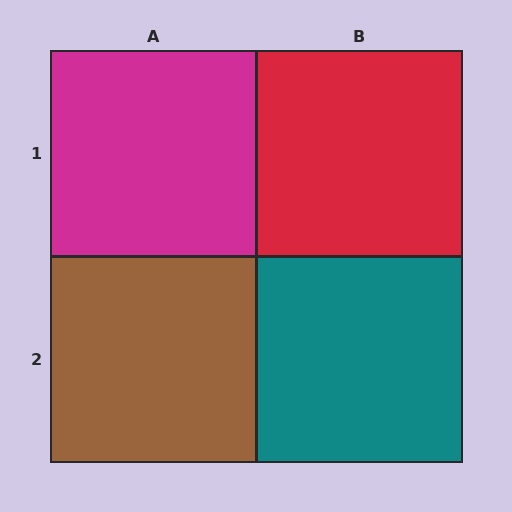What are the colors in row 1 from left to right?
Magenta, red.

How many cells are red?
1 cell is red.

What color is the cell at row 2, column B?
Teal.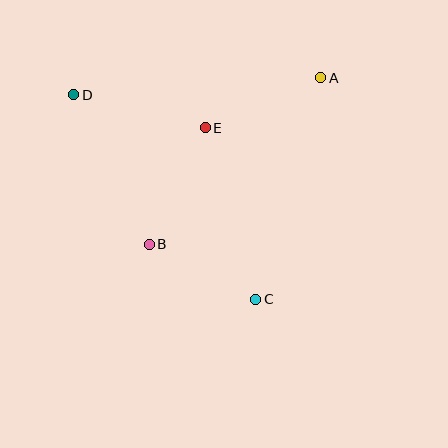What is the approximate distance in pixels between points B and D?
The distance between B and D is approximately 168 pixels.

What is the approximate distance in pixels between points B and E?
The distance between B and E is approximately 129 pixels.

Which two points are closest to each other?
Points B and C are closest to each other.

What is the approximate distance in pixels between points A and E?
The distance between A and E is approximately 126 pixels.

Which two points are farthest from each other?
Points C and D are farthest from each other.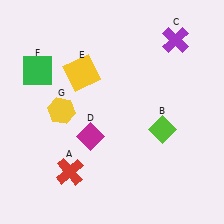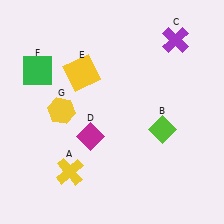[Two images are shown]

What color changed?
The cross (A) changed from red in Image 1 to yellow in Image 2.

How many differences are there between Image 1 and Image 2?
There is 1 difference between the two images.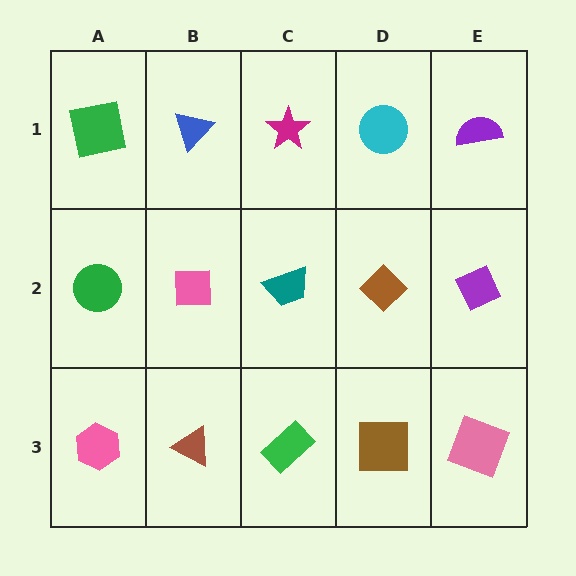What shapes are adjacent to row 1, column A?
A green circle (row 2, column A), a blue triangle (row 1, column B).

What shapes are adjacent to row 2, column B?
A blue triangle (row 1, column B), a brown triangle (row 3, column B), a green circle (row 2, column A), a teal trapezoid (row 2, column C).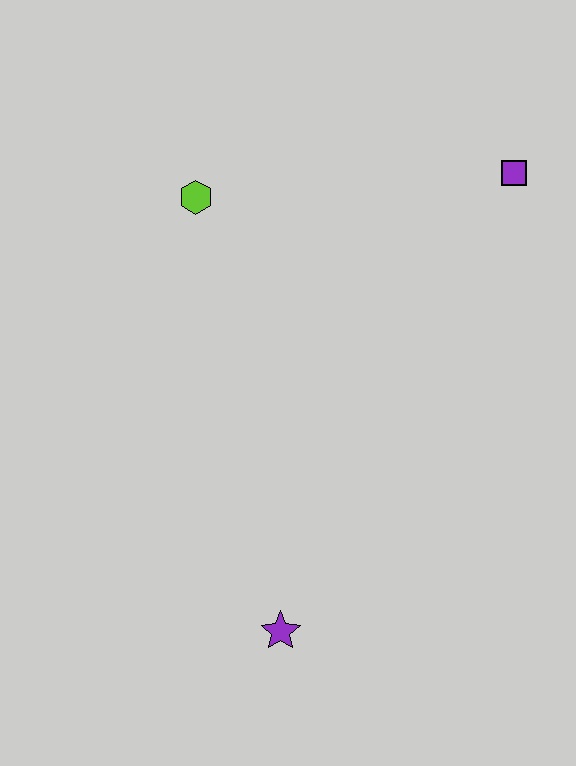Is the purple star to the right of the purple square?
No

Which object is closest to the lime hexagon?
The purple square is closest to the lime hexagon.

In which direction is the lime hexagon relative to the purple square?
The lime hexagon is to the left of the purple square.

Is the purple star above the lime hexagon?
No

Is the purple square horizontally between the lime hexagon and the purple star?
No